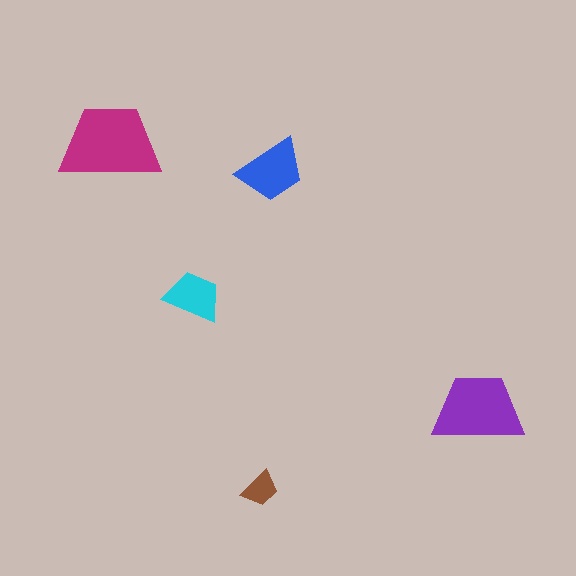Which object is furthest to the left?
The magenta trapezoid is leftmost.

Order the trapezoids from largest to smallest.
the magenta one, the purple one, the blue one, the cyan one, the brown one.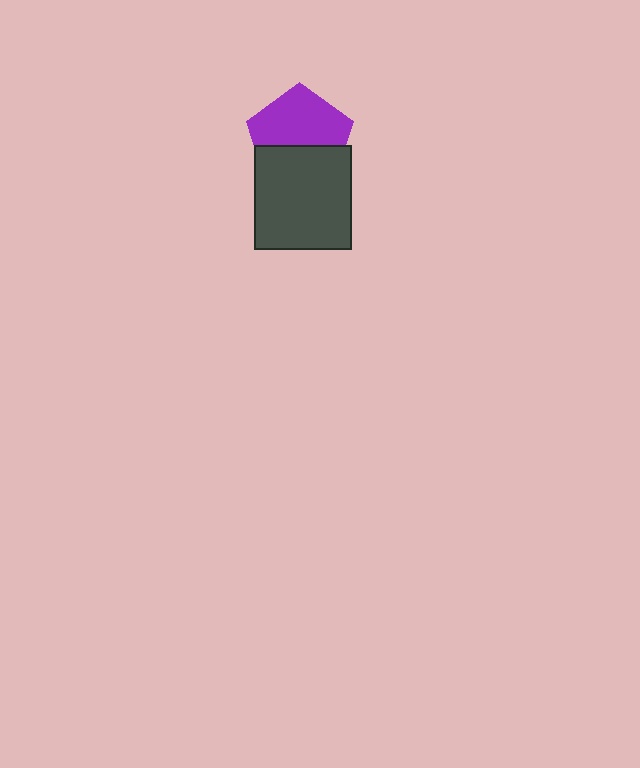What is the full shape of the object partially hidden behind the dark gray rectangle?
The partially hidden object is a purple pentagon.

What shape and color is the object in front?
The object in front is a dark gray rectangle.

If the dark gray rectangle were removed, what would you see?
You would see the complete purple pentagon.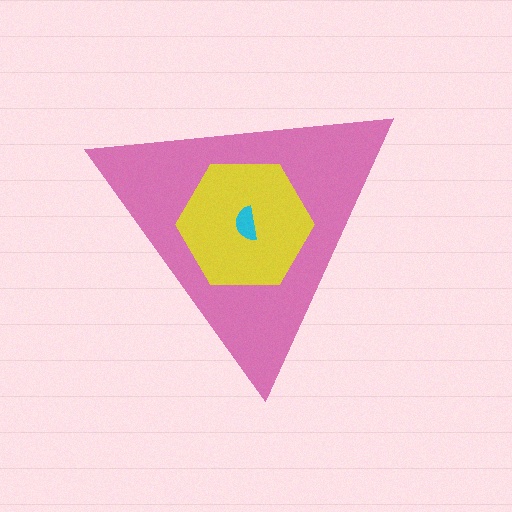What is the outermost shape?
The pink triangle.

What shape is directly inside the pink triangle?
The yellow hexagon.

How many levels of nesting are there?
3.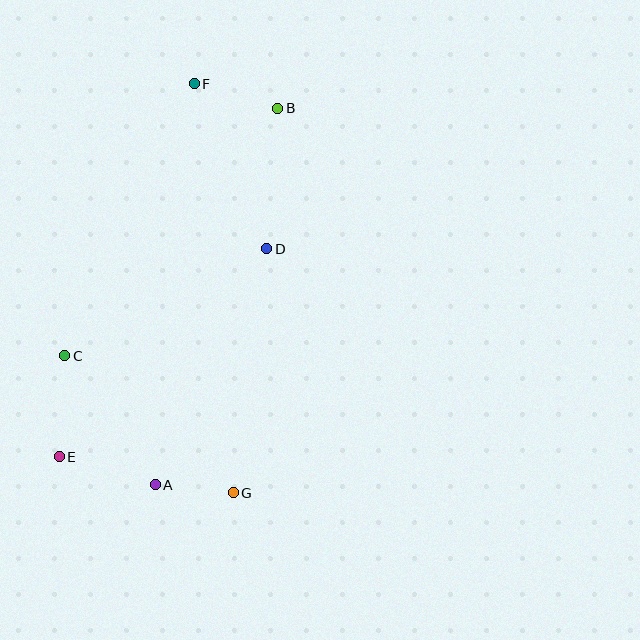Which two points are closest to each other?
Points A and G are closest to each other.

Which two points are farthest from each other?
Points B and E are farthest from each other.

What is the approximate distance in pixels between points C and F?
The distance between C and F is approximately 301 pixels.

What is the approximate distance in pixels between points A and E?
The distance between A and E is approximately 100 pixels.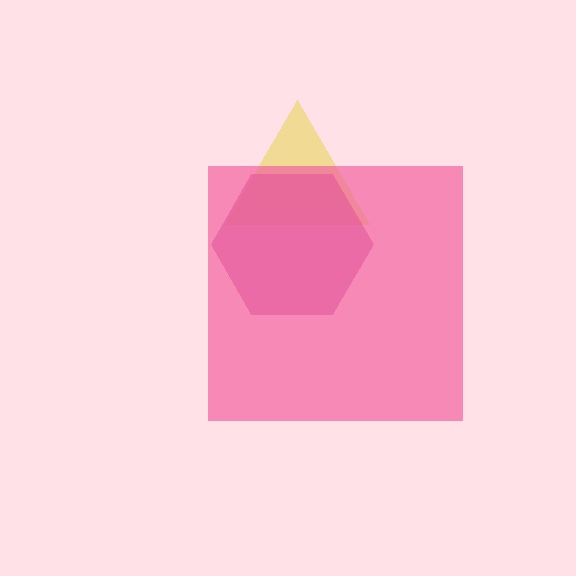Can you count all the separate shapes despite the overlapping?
Yes, there are 3 separate shapes.